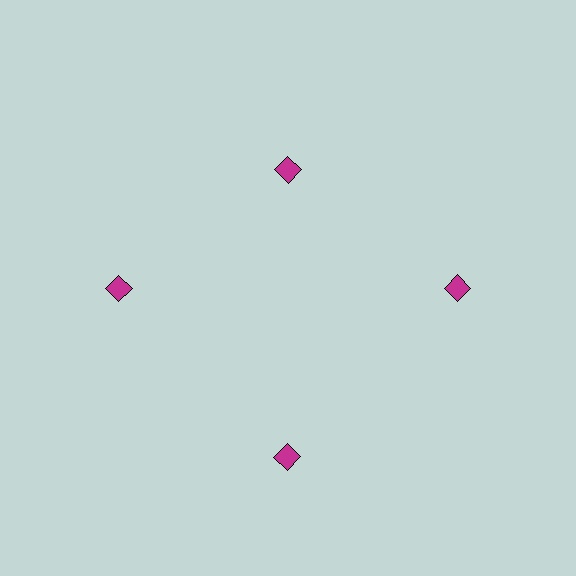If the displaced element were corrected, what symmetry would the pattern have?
It would have 4-fold rotational symmetry — the pattern would map onto itself every 90 degrees.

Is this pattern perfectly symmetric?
No. The 4 magenta diamonds are arranged in a ring, but one element near the 12 o'clock position is pulled inward toward the center, breaking the 4-fold rotational symmetry.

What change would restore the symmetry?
The symmetry would be restored by moving it outward, back onto the ring so that all 4 diamonds sit at equal angles and equal distance from the center.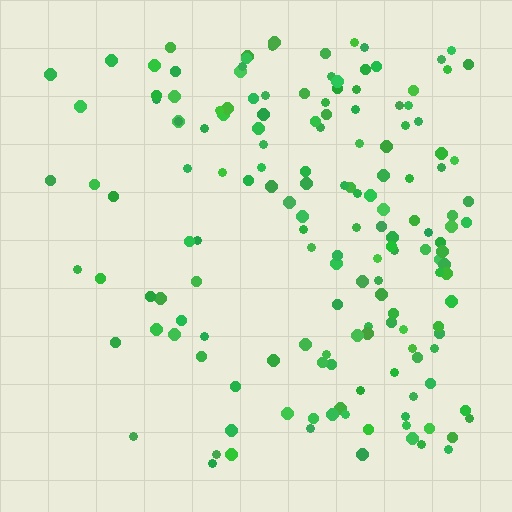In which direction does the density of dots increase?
From left to right, with the right side densest.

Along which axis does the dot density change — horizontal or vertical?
Horizontal.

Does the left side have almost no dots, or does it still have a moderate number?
Still a moderate number, just noticeably fewer than the right.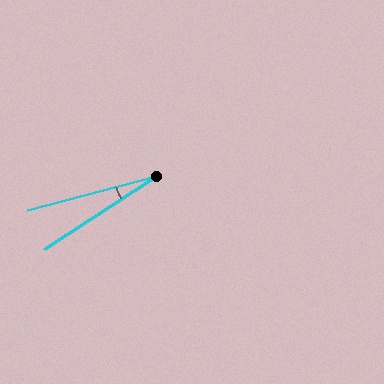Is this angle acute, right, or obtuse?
It is acute.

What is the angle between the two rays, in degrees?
Approximately 18 degrees.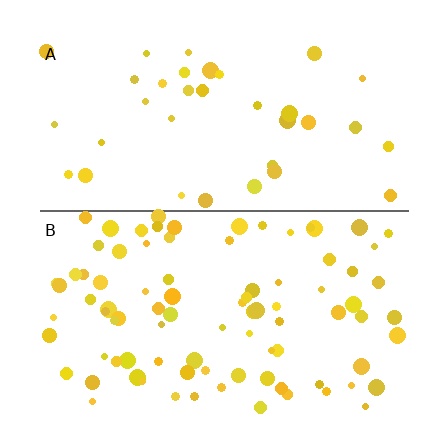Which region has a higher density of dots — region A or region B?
B (the bottom).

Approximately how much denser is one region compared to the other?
Approximately 2.4× — region B over region A.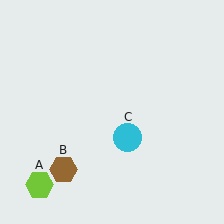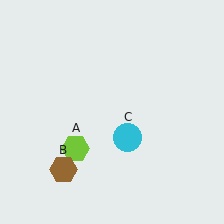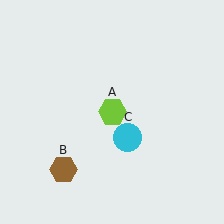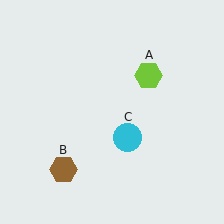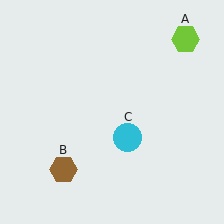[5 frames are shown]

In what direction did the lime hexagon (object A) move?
The lime hexagon (object A) moved up and to the right.